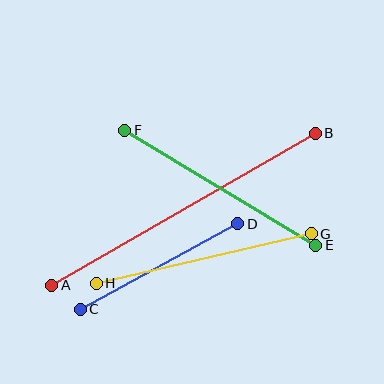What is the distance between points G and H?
The distance is approximately 221 pixels.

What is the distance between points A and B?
The distance is approximately 304 pixels.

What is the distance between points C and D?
The distance is approximately 180 pixels.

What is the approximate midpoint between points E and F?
The midpoint is at approximately (220, 188) pixels.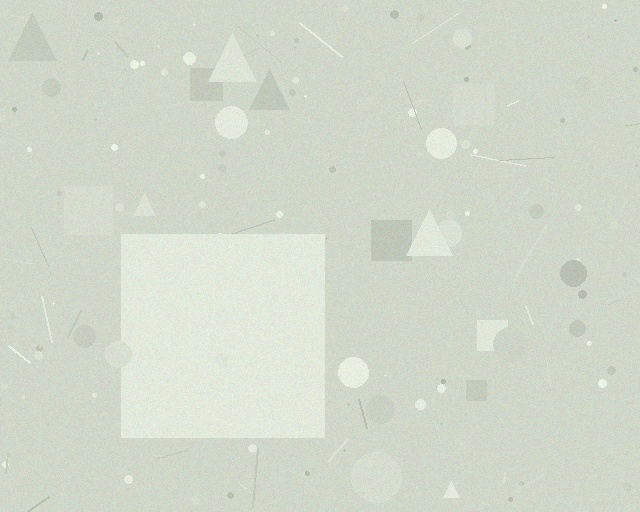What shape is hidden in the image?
A square is hidden in the image.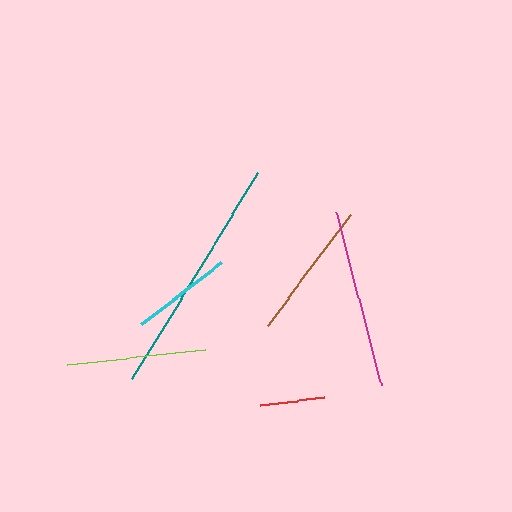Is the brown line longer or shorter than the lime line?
The brown line is longer than the lime line.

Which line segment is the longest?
The teal line is the longest at approximately 242 pixels.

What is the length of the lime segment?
The lime segment is approximately 138 pixels long.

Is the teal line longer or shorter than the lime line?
The teal line is longer than the lime line.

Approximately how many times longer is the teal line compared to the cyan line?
The teal line is approximately 2.4 times the length of the cyan line.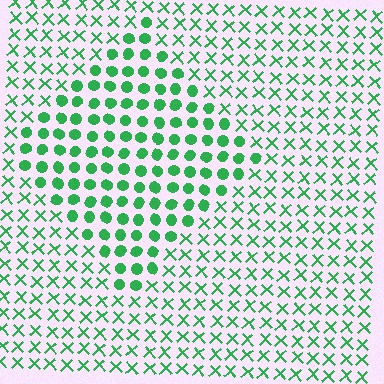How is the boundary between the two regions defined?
The boundary is defined by a change in element shape: circles inside vs. X marks outside. All elements share the same color and spacing.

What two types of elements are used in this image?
The image uses circles inside the diamond region and X marks outside it.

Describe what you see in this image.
The image is filled with small green elements arranged in a uniform grid. A diamond-shaped region contains circles, while the surrounding area contains X marks. The boundary is defined purely by the change in element shape.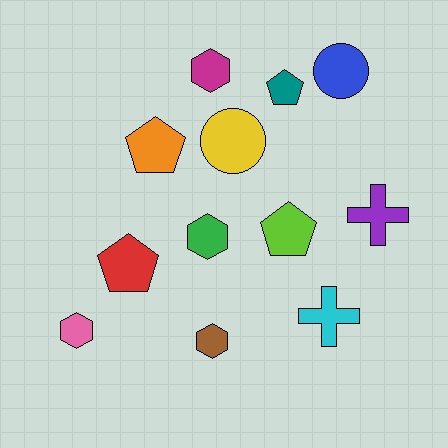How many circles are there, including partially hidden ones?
There are 2 circles.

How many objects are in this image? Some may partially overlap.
There are 12 objects.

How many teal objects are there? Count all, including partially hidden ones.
There is 1 teal object.